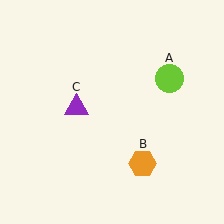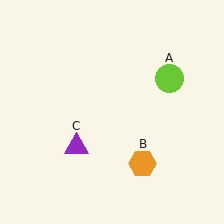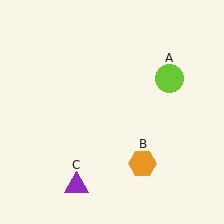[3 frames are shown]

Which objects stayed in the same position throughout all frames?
Lime circle (object A) and orange hexagon (object B) remained stationary.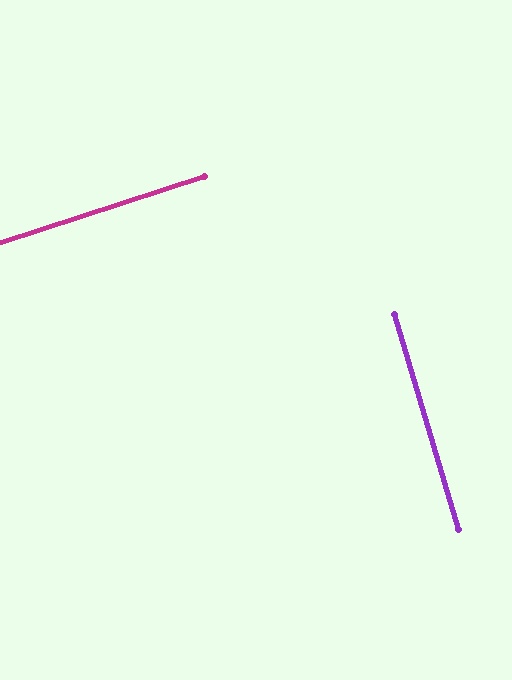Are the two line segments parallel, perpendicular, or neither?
Perpendicular — they meet at approximately 89°.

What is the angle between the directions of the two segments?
Approximately 89 degrees.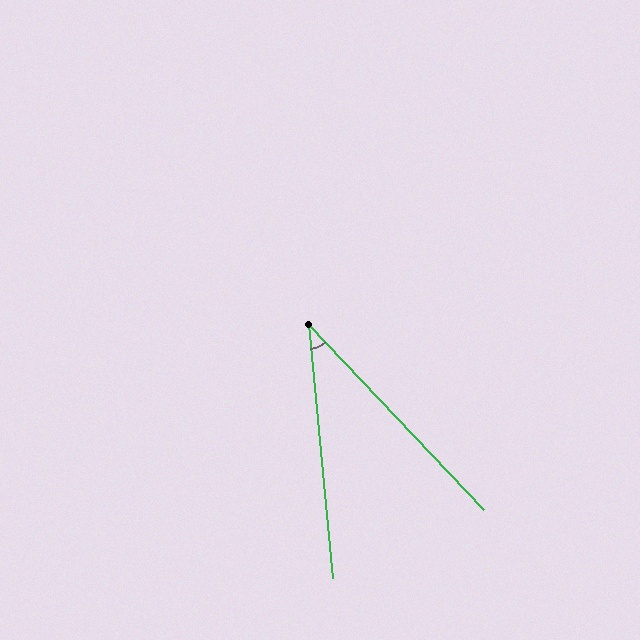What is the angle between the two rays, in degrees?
Approximately 38 degrees.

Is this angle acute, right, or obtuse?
It is acute.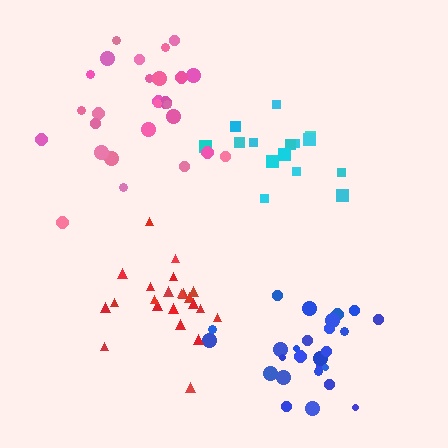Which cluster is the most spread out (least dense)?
Pink.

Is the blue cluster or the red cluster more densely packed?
Blue.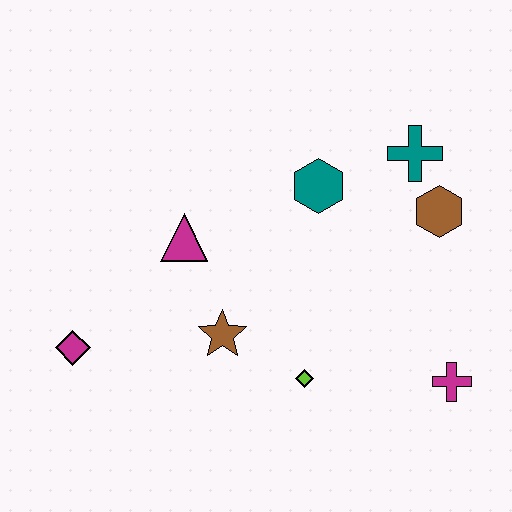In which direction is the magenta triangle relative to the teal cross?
The magenta triangle is to the left of the teal cross.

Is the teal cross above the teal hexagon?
Yes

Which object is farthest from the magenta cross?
The magenta diamond is farthest from the magenta cross.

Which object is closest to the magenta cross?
The lime diamond is closest to the magenta cross.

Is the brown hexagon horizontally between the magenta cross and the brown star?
Yes